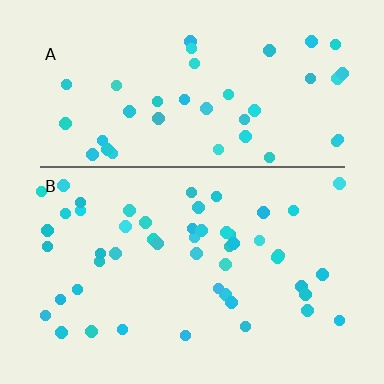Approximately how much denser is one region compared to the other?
Approximately 1.2× — region B over region A.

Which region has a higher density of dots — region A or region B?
B (the bottom).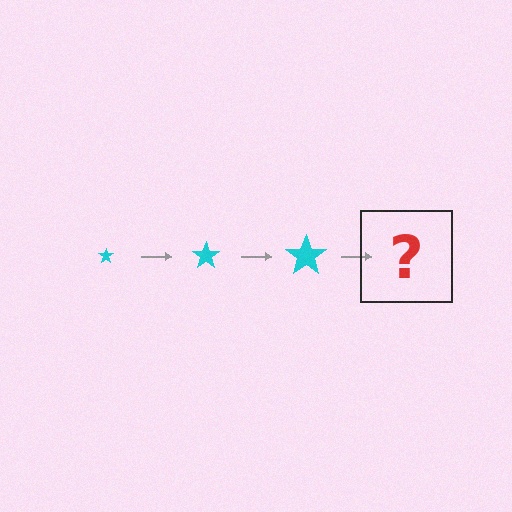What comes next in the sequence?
The next element should be a cyan star, larger than the previous one.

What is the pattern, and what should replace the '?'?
The pattern is that the star gets progressively larger each step. The '?' should be a cyan star, larger than the previous one.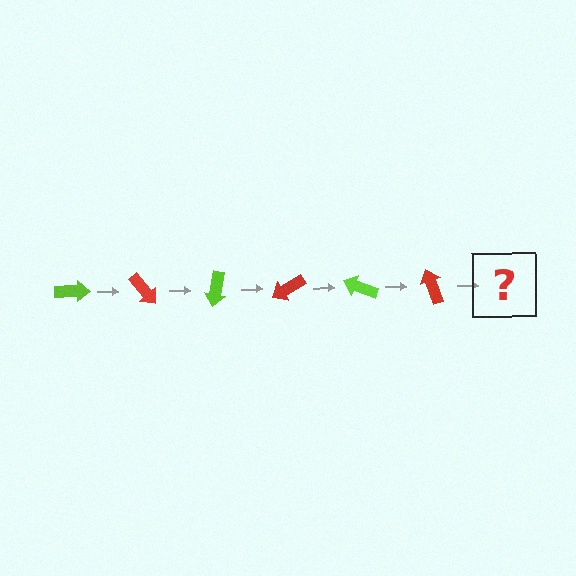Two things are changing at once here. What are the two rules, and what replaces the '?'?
The two rules are that it rotates 50 degrees each step and the color cycles through lime and red. The '?' should be a lime arrow, rotated 300 degrees from the start.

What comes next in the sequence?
The next element should be a lime arrow, rotated 300 degrees from the start.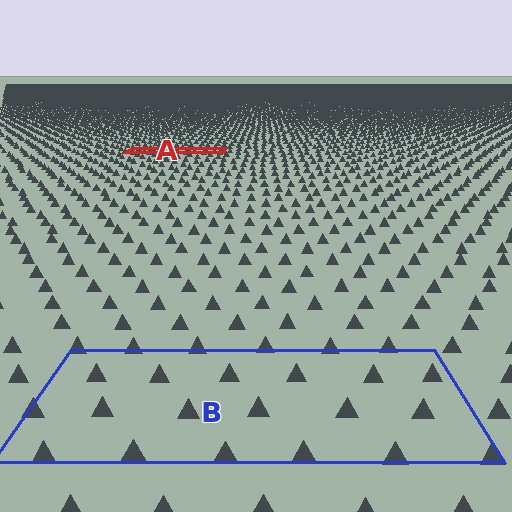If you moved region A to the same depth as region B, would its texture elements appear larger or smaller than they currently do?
They would appear larger. At a closer depth, the same texture elements are projected at a bigger on-screen size.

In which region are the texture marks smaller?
The texture marks are smaller in region A, because it is farther away.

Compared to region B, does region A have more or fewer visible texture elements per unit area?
Region A has more texture elements per unit area — they are packed more densely because it is farther away.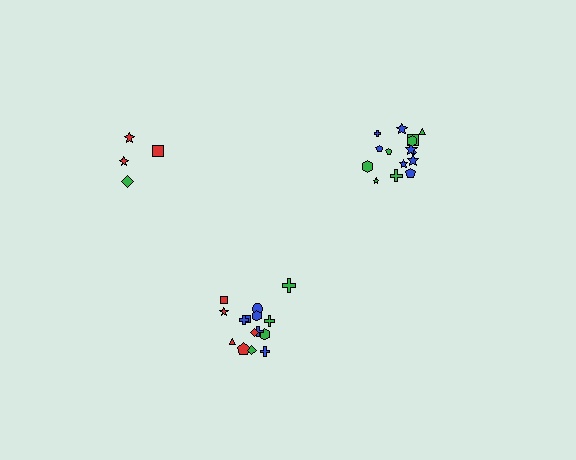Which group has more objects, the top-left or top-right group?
The top-right group.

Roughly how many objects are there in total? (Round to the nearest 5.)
Roughly 35 objects in total.